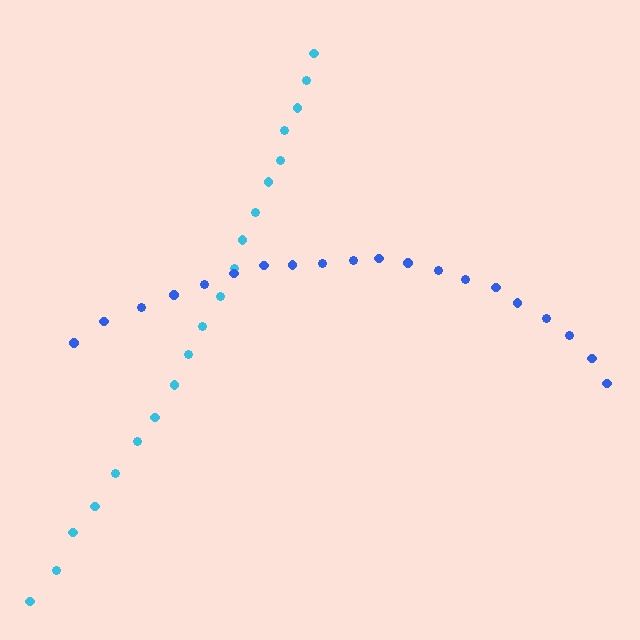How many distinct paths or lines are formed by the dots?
There are 2 distinct paths.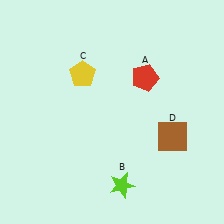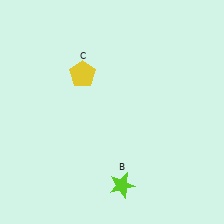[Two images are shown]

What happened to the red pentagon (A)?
The red pentagon (A) was removed in Image 2. It was in the top-right area of Image 1.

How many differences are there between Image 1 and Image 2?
There are 2 differences between the two images.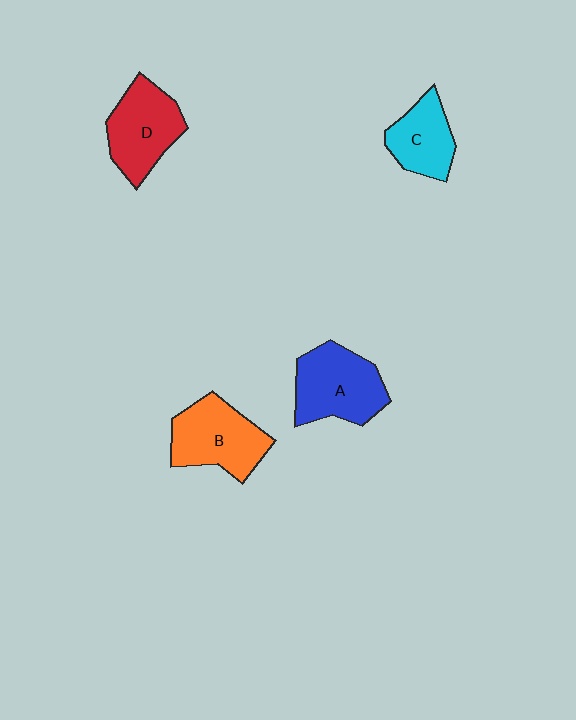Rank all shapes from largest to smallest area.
From largest to smallest: A (blue), B (orange), D (red), C (cyan).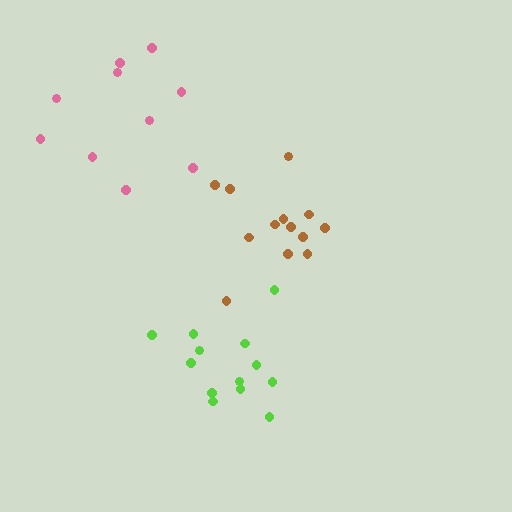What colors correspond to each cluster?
The clusters are colored: brown, pink, lime.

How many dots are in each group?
Group 1: 13 dots, Group 2: 10 dots, Group 3: 13 dots (36 total).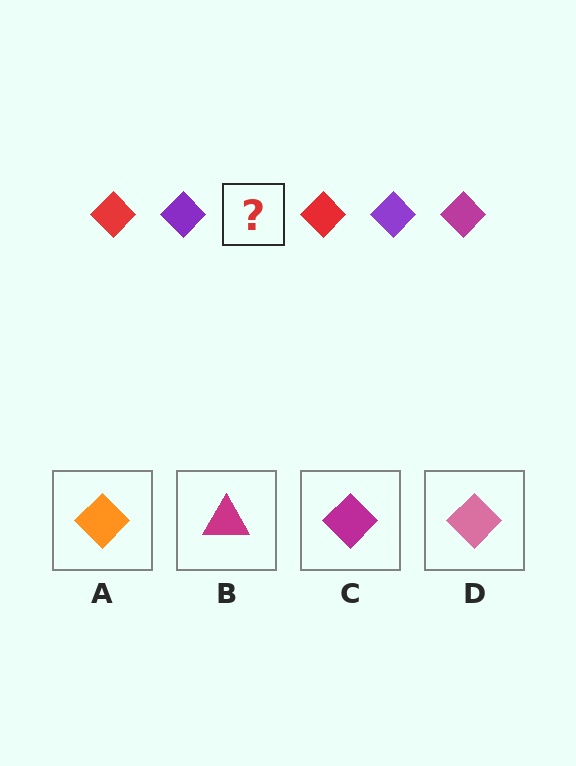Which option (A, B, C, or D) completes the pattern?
C.